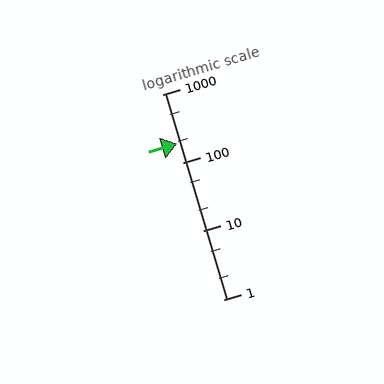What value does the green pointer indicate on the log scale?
The pointer indicates approximately 190.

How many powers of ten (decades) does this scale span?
The scale spans 3 decades, from 1 to 1000.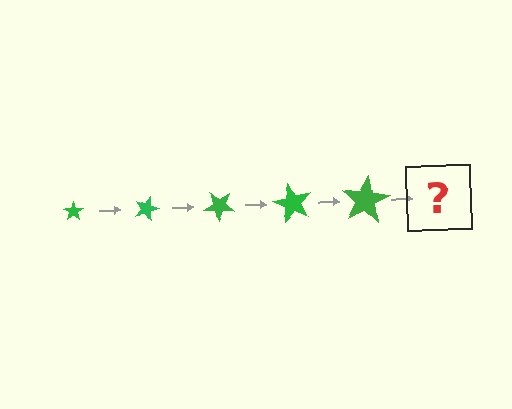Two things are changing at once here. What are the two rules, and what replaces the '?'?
The two rules are that the star grows larger each step and it rotates 20 degrees each step. The '?' should be a star, larger than the previous one and rotated 100 degrees from the start.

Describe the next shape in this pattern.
It should be a star, larger than the previous one and rotated 100 degrees from the start.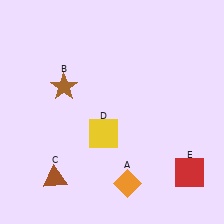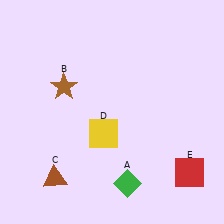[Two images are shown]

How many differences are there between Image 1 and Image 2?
There is 1 difference between the two images.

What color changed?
The diamond (A) changed from orange in Image 1 to green in Image 2.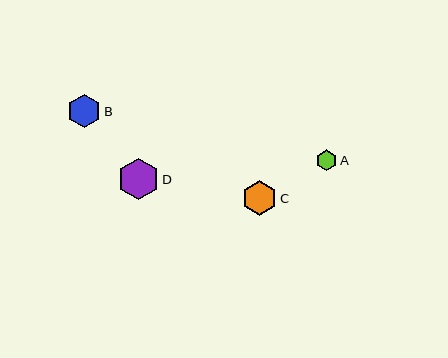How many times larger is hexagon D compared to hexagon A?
Hexagon D is approximately 2.0 times the size of hexagon A.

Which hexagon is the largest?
Hexagon D is the largest with a size of approximately 42 pixels.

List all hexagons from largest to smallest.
From largest to smallest: D, C, B, A.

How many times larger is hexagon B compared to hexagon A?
Hexagon B is approximately 1.6 times the size of hexagon A.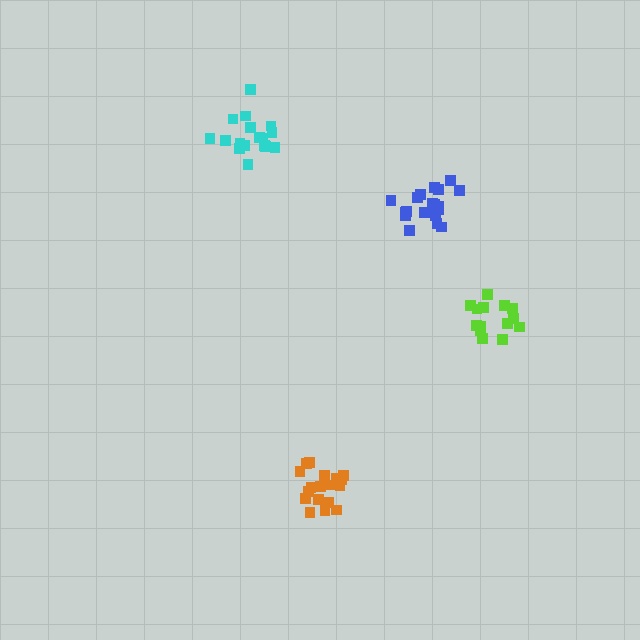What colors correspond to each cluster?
The clusters are colored: cyan, orange, lime, blue.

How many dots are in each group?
Group 1: 17 dots, Group 2: 18 dots, Group 3: 15 dots, Group 4: 19 dots (69 total).